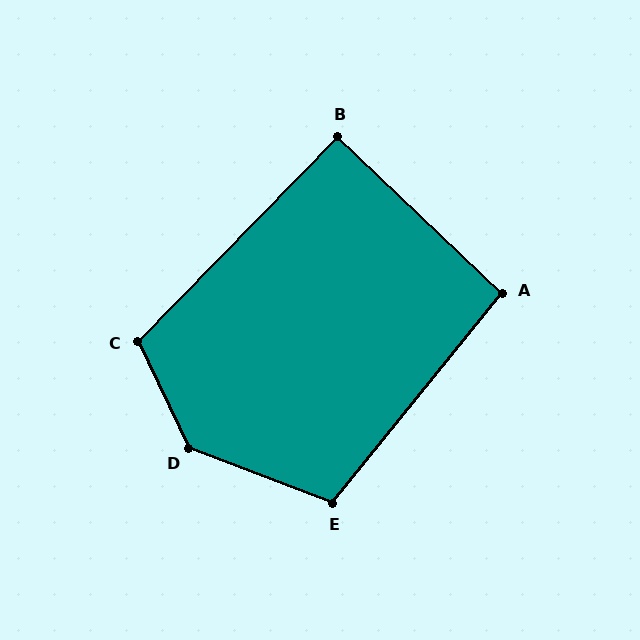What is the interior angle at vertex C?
Approximately 110 degrees (obtuse).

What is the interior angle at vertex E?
Approximately 108 degrees (obtuse).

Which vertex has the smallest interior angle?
B, at approximately 91 degrees.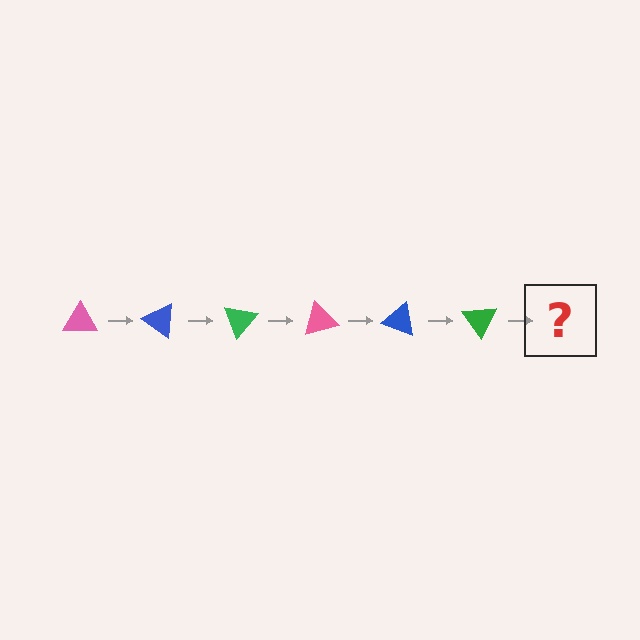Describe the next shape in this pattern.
It should be a pink triangle, rotated 210 degrees from the start.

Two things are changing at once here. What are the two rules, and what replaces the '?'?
The two rules are that it rotates 35 degrees each step and the color cycles through pink, blue, and green. The '?' should be a pink triangle, rotated 210 degrees from the start.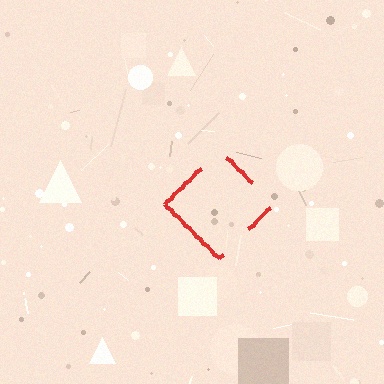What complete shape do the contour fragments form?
The contour fragments form a diamond.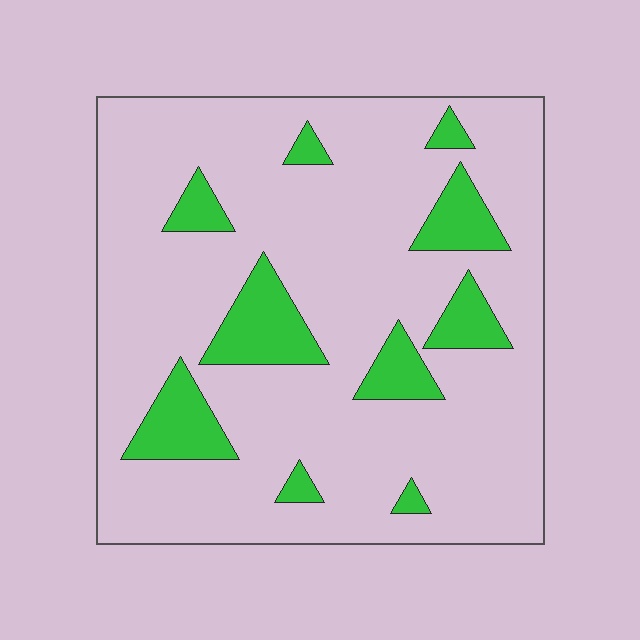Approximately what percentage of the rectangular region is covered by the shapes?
Approximately 15%.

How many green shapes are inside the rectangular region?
10.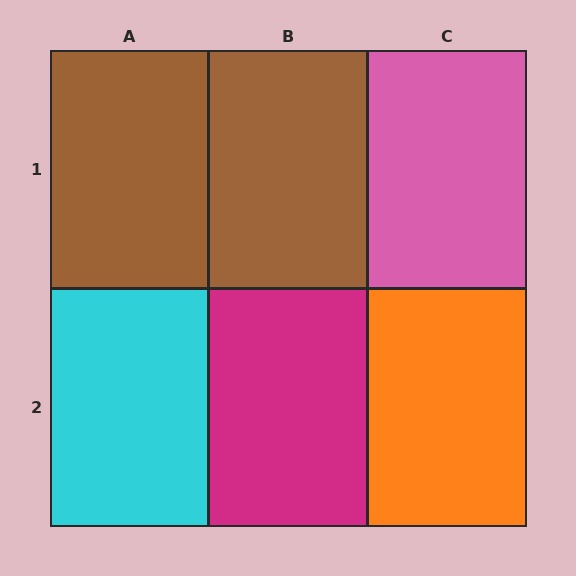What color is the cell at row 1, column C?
Pink.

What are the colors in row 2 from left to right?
Cyan, magenta, orange.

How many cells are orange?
1 cell is orange.